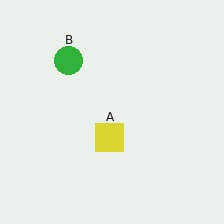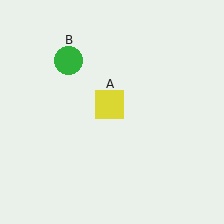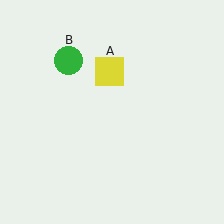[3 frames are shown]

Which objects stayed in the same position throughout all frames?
Green circle (object B) remained stationary.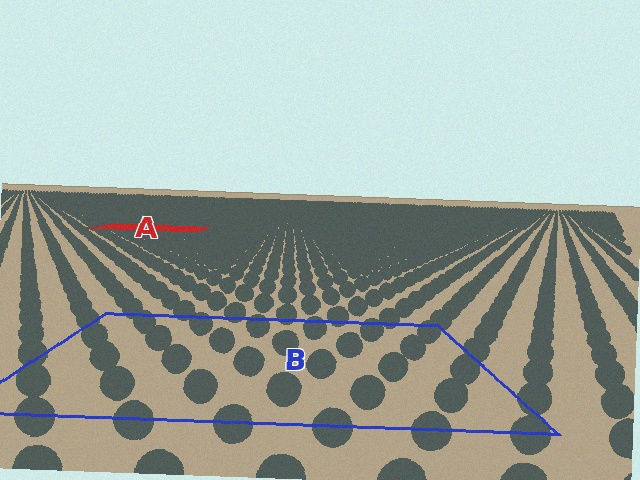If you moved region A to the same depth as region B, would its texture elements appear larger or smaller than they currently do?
They would appear larger. At a closer depth, the same texture elements are projected at a bigger on-screen size.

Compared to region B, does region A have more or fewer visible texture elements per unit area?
Region A has more texture elements per unit area — they are packed more densely because it is farther away.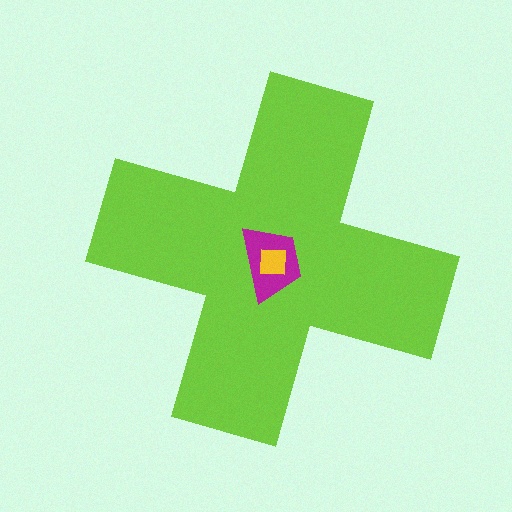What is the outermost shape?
The lime cross.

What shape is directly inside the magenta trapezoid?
The yellow square.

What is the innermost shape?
The yellow square.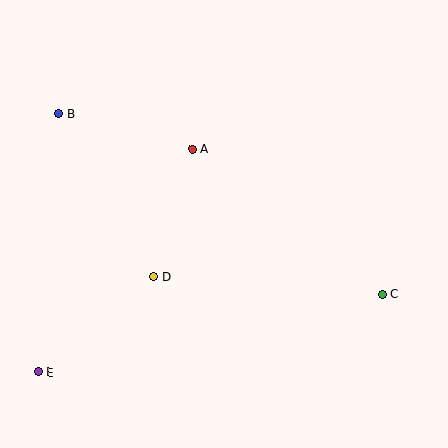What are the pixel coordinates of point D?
Point D is at (154, 277).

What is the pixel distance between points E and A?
The distance between E and A is 271 pixels.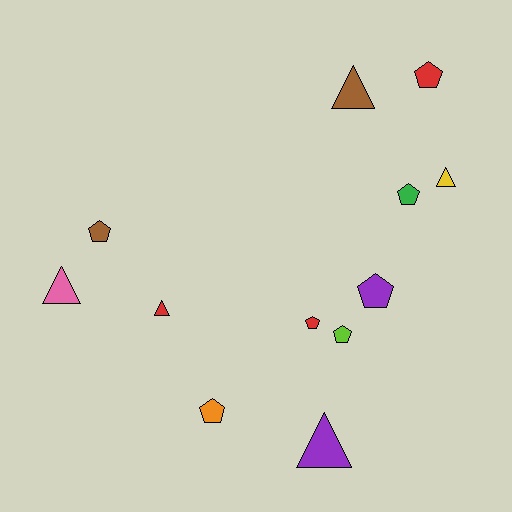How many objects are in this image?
There are 12 objects.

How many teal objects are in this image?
There are no teal objects.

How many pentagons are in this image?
There are 7 pentagons.